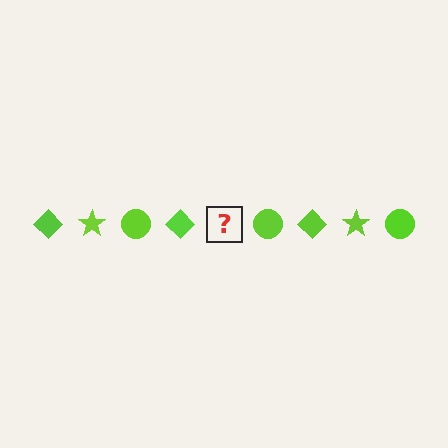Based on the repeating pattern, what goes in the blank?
The blank should be a lime star.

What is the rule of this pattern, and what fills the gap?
The rule is that the pattern cycles through diamond, star, circle shapes in lime. The gap should be filled with a lime star.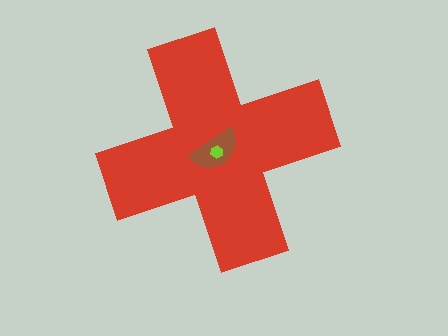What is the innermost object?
The lime hexagon.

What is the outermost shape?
The red cross.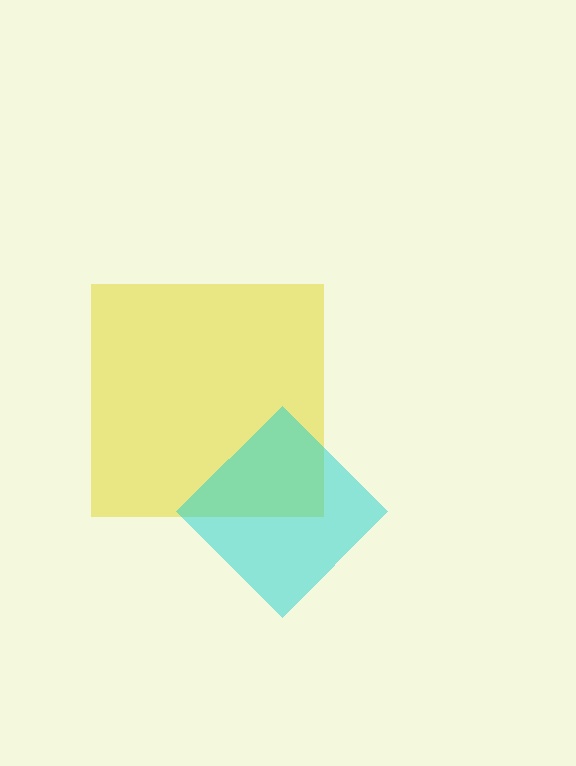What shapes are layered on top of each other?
The layered shapes are: a yellow square, a cyan diamond.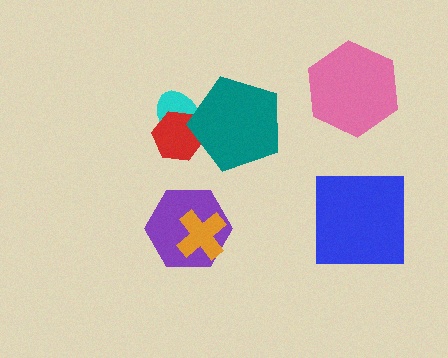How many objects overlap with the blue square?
0 objects overlap with the blue square.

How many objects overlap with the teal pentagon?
2 objects overlap with the teal pentagon.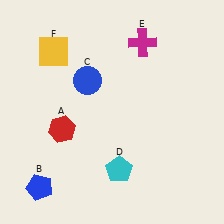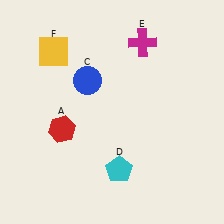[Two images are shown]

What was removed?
The blue pentagon (B) was removed in Image 2.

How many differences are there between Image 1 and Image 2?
There is 1 difference between the two images.